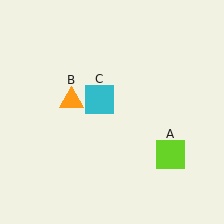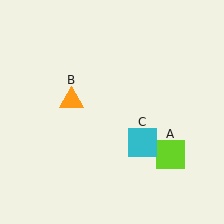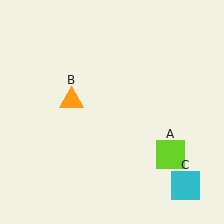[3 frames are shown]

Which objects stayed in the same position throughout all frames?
Lime square (object A) and orange triangle (object B) remained stationary.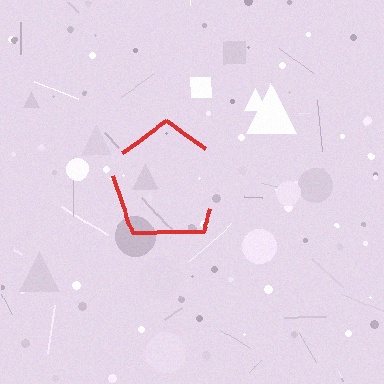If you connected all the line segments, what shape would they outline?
They would outline a pentagon.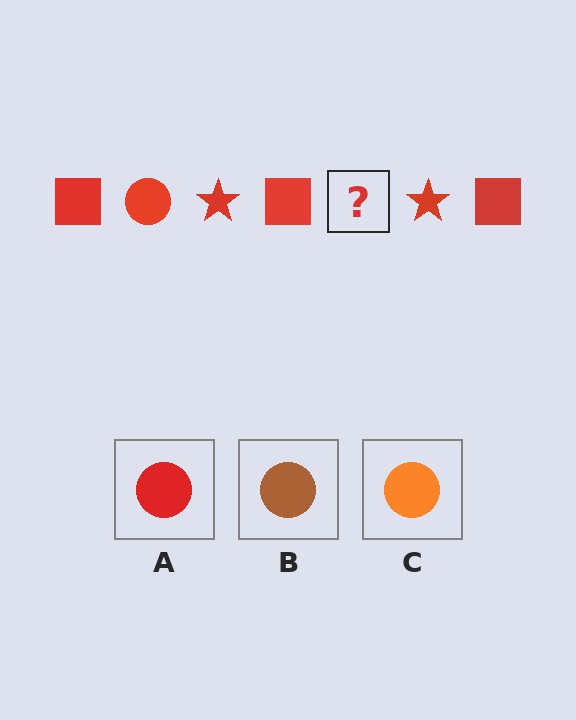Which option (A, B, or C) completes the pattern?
A.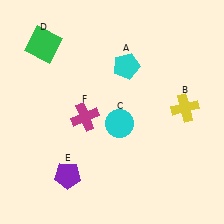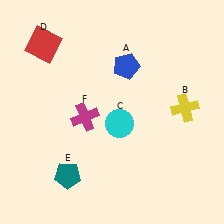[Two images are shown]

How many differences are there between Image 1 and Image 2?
There are 3 differences between the two images.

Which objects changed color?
A changed from cyan to blue. D changed from green to red. E changed from purple to teal.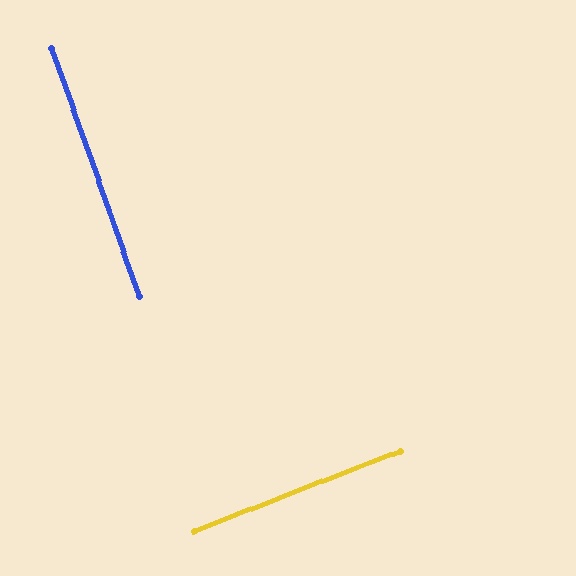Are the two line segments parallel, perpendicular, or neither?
Perpendicular — they meet at approximately 88°.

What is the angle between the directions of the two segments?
Approximately 88 degrees.